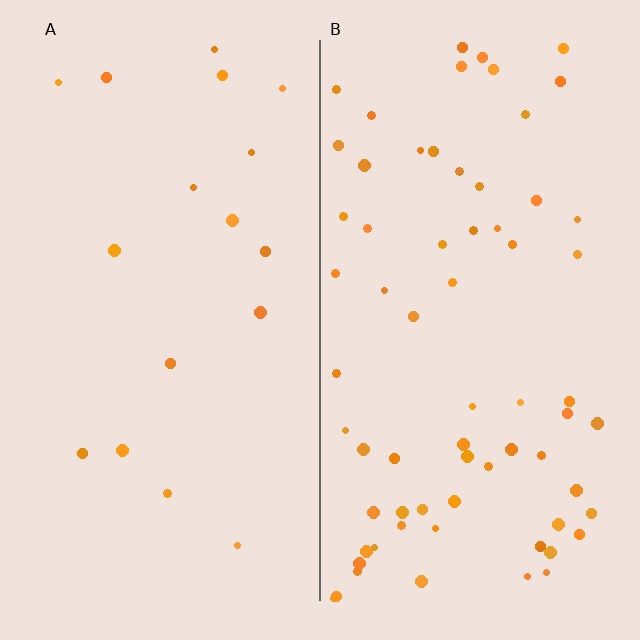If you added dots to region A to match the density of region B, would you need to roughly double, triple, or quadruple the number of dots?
Approximately quadruple.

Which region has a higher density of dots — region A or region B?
B (the right).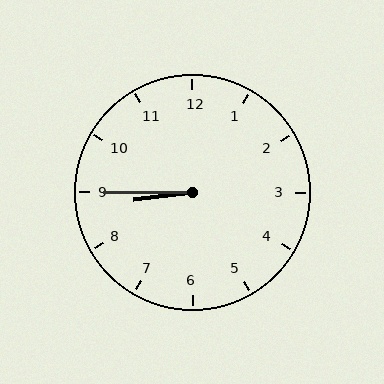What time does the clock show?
8:45.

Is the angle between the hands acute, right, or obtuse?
It is acute.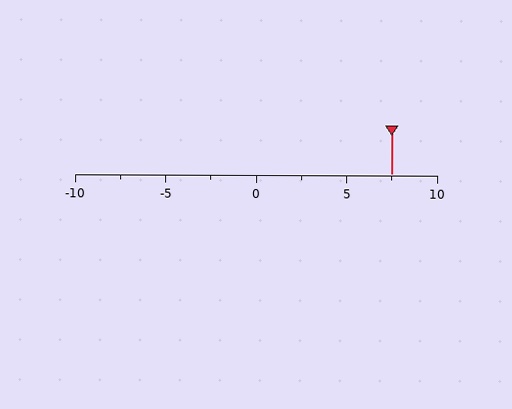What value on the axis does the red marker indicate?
The marker indicates approximately 7.5.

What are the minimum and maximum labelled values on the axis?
The axis runs from -10 to 10.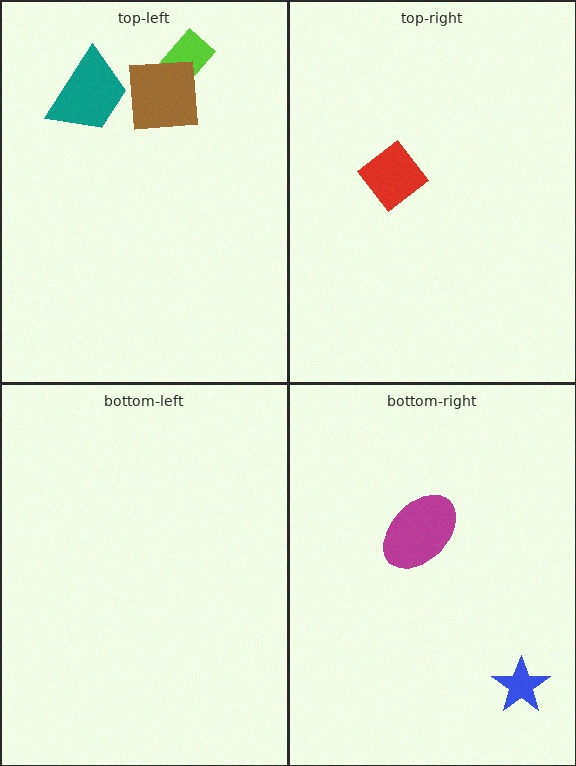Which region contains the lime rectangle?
The top-left region.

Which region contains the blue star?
The bottom-right region.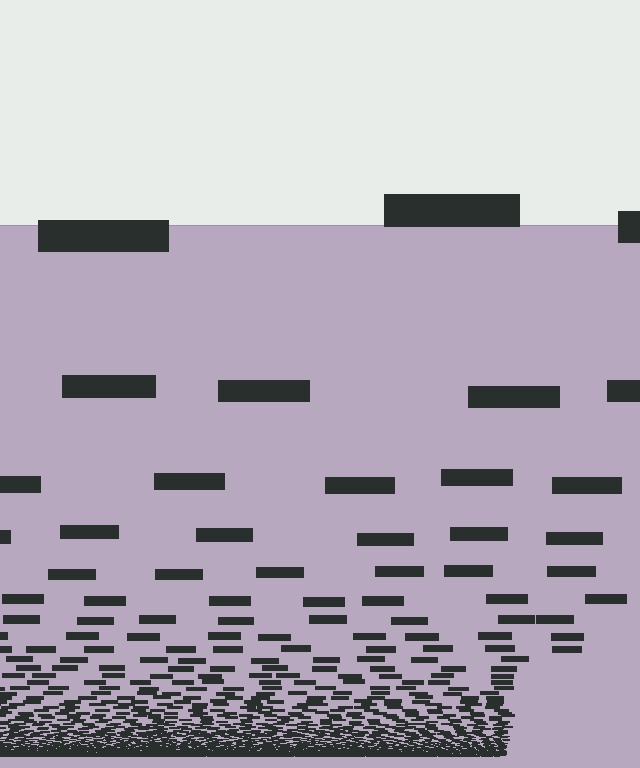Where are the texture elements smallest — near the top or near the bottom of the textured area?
Near the bottom.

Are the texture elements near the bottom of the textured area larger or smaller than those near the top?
Smaller. The gradient is inverted — elements near the bottom are smaller and denser.